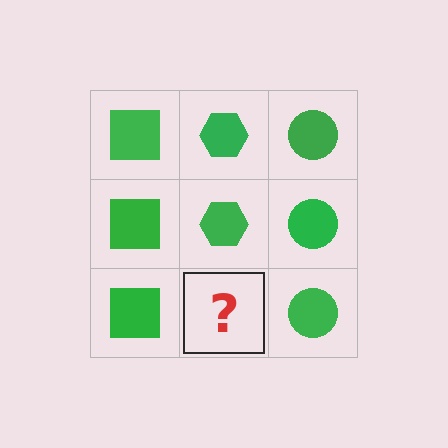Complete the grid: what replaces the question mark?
The question mark should be replaced with a green hexagon.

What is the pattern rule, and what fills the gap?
The rule is that each column has a consistent shape. The gap should be filled with a green hexagon.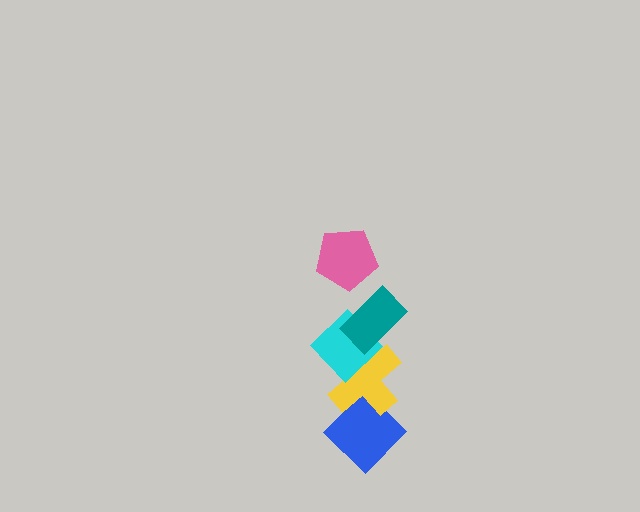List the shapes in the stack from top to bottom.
From top to bottom: the pink pentagon, the teal rectangle, the cyan diamond, the yellow cross, the blue diamond.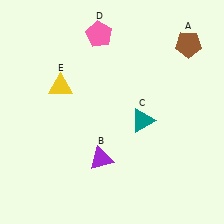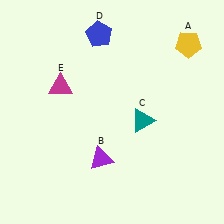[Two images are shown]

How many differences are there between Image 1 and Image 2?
There are 3 differences between the two images.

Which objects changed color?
A changed from brown to yellow. D changed from pink to blue. E changed from yellow to magenta.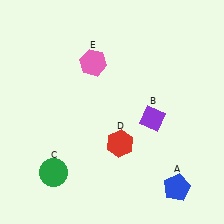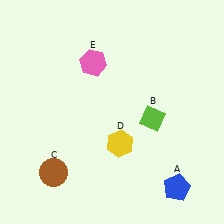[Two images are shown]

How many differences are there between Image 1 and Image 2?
There are 3 differences between the two images.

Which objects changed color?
B changed from purple to lime. C changed from green to brown. D changed from red to yellow.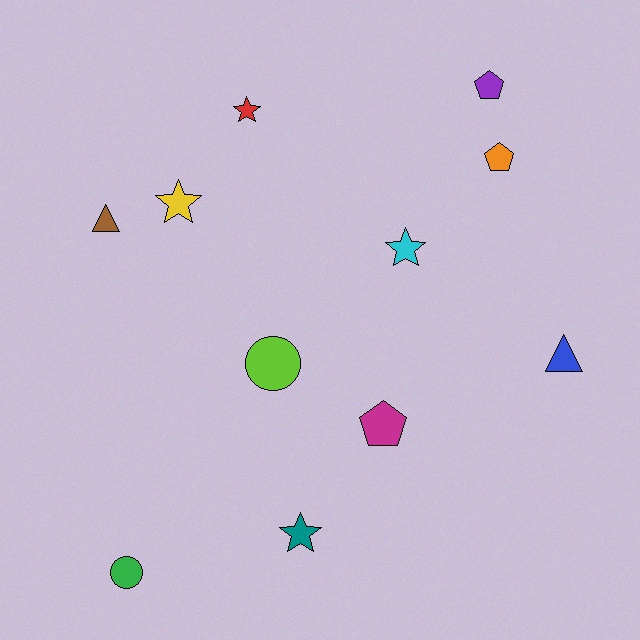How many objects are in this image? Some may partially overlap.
There are 11 objects.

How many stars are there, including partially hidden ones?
There are 4 stars.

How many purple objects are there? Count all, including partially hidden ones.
There is 1 purple object.